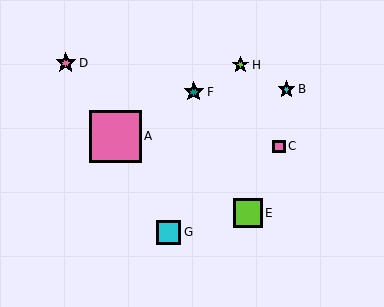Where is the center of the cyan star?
The center of the cyan star is at (286, 89).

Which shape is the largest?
The pink square (labeled A) is the largest.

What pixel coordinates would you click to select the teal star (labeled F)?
Click at (194, 92) to select the teal star F.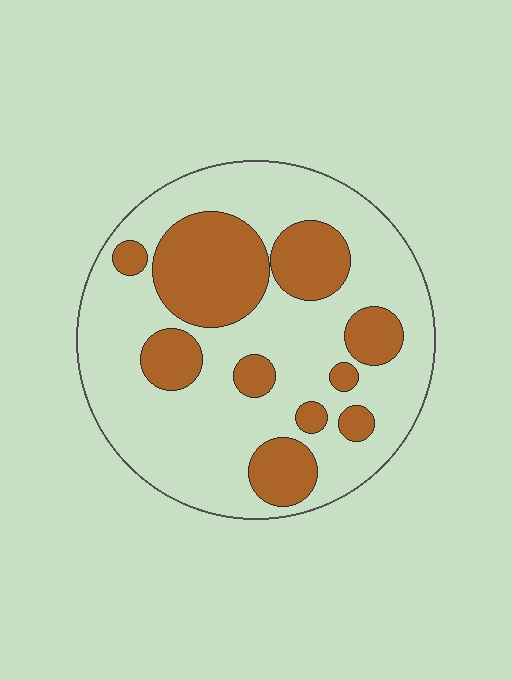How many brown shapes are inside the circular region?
10.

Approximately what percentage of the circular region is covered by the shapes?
Approximately 30%.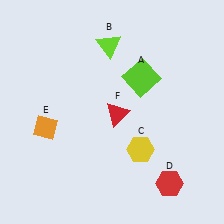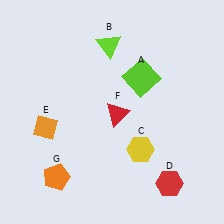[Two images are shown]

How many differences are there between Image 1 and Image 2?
There is 1 difference between the two images.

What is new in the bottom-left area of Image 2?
An orange pentagon (G) was added in the bottom-left area of Image 2.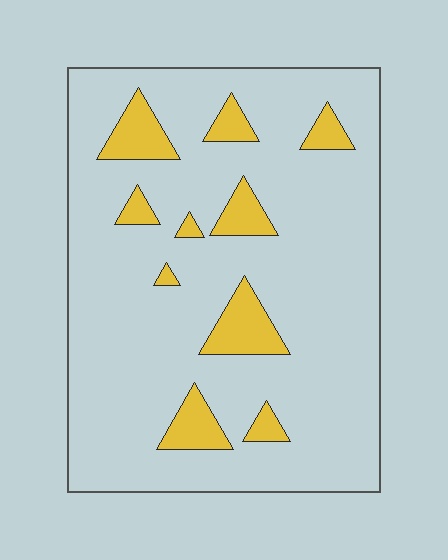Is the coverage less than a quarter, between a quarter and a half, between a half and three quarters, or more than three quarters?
Less than a quarter.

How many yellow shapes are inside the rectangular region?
10.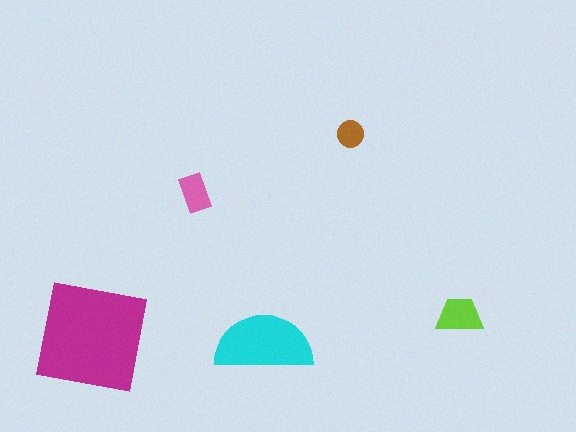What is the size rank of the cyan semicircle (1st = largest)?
2nd.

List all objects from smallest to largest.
The brown circle, the pink rectangle, the lime trapezoid, the cyan semicircle, the magenta square.